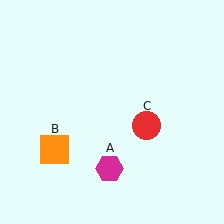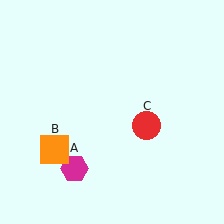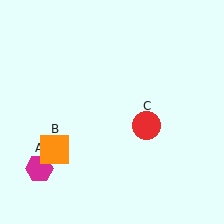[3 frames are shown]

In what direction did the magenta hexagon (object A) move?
The magenta hexagon (object A) moved left.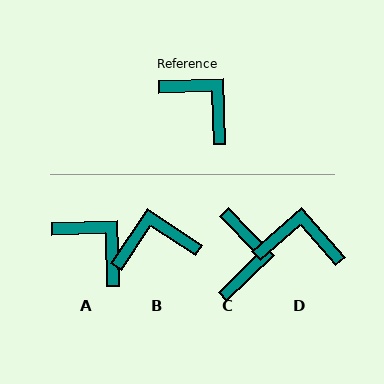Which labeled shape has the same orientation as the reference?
A.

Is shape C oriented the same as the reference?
No, it is off by about 48 degrees.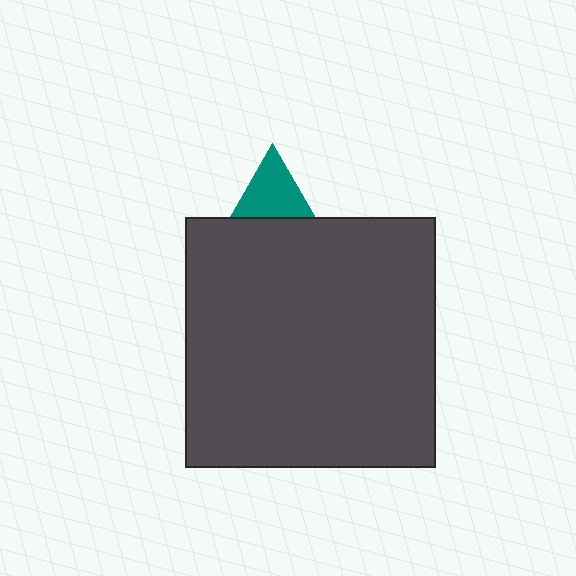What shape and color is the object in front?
The object in front is a dark gray square.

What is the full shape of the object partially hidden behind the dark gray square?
The partially hidden object is a teal triangle.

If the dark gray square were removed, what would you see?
You would see the complete teal triangle.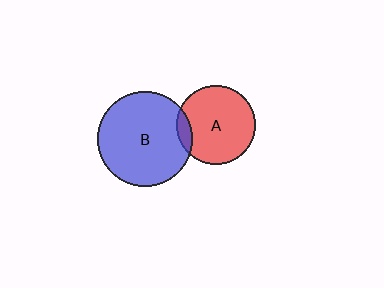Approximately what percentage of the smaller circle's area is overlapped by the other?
Approximately 10%.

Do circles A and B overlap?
Yes.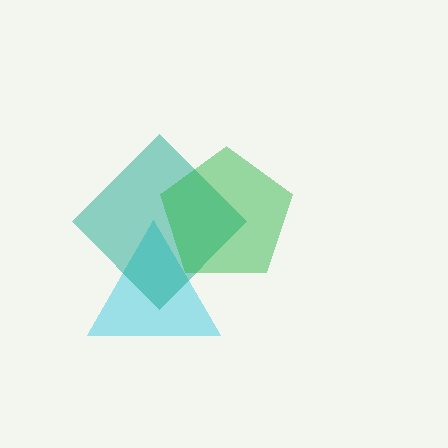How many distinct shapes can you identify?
There are 3 distinct shapes: a cyan triangle, a teal diamond, a green pentagon.